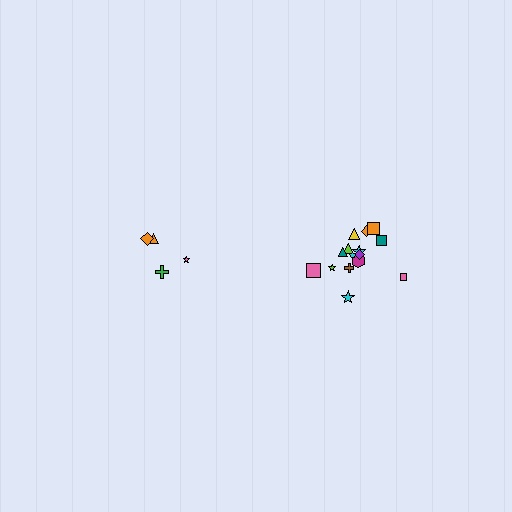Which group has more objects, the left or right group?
The right group.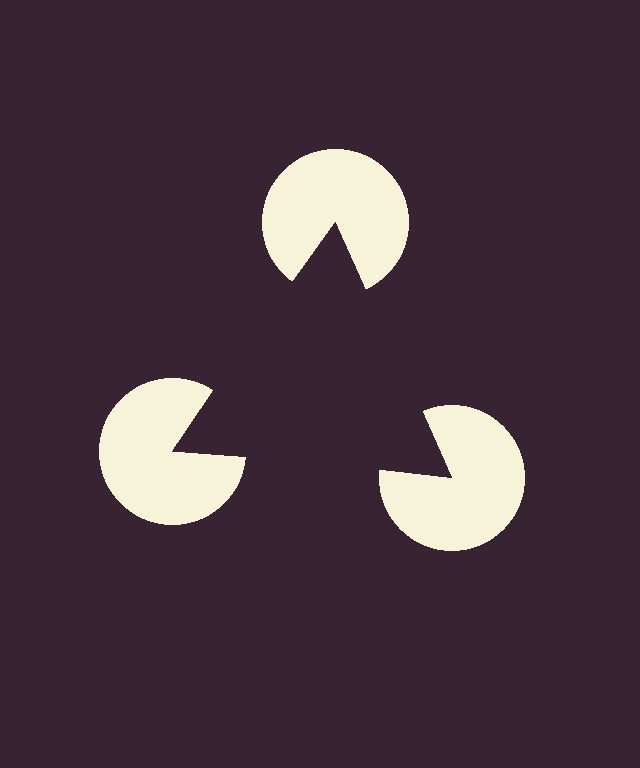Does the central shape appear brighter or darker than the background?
It typically appears slightly darker than the background, even though no actual brightness change is drawn.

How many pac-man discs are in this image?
There are 3 — one at each vertex of the illusory triangle.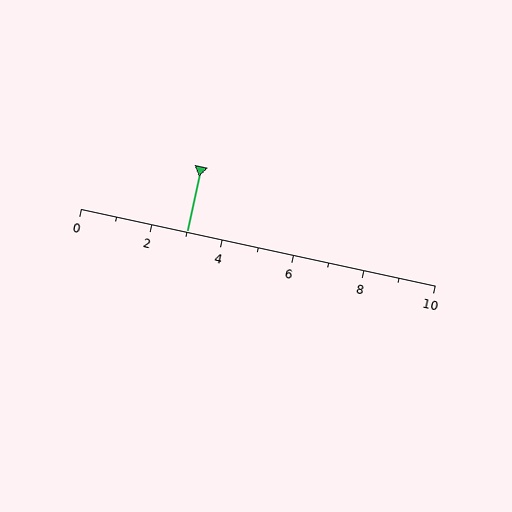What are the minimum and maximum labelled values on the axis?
The axis runs from 0 to 10.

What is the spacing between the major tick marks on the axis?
The major ticks are spaced 2 apart.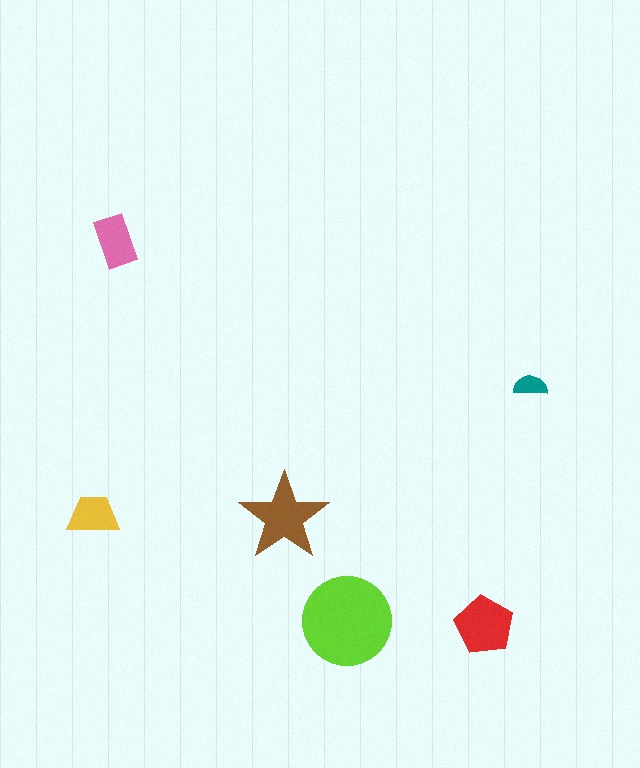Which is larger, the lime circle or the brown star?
The lime circle.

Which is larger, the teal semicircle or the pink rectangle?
The pink rectangle.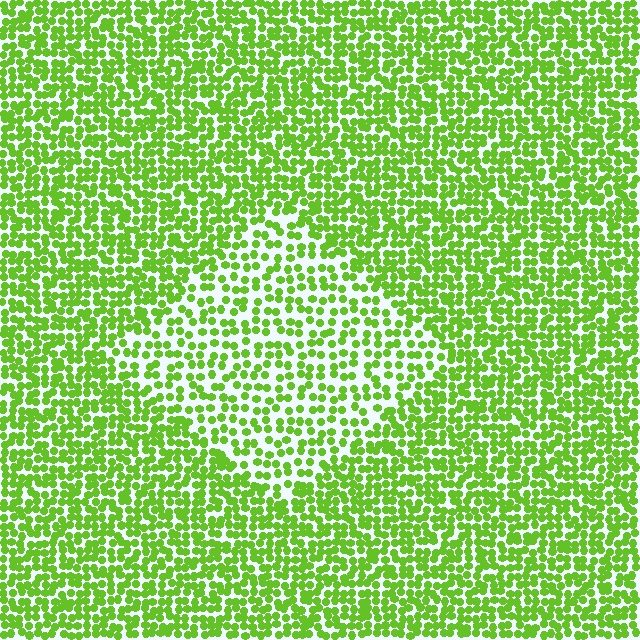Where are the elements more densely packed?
The elements are more densely packed outside the diamond boundary.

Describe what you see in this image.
The image contains small lime elements arranged at two different densities. A diamond-shaped region is visible where the elements are less densely packed than the surrounding area.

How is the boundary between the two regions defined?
The boundary is defined by a change in element density (approximately 1.7x ratio). All elements are the same color, size, and shape.